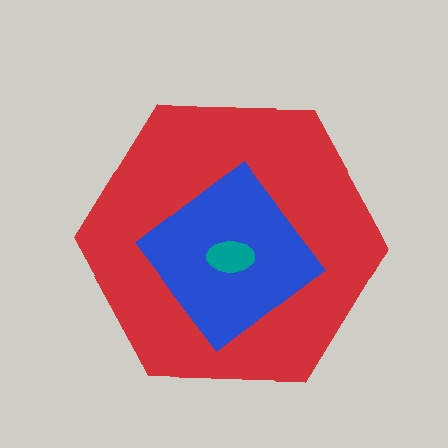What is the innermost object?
The teal ellipse.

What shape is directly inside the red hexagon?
The blue diamond.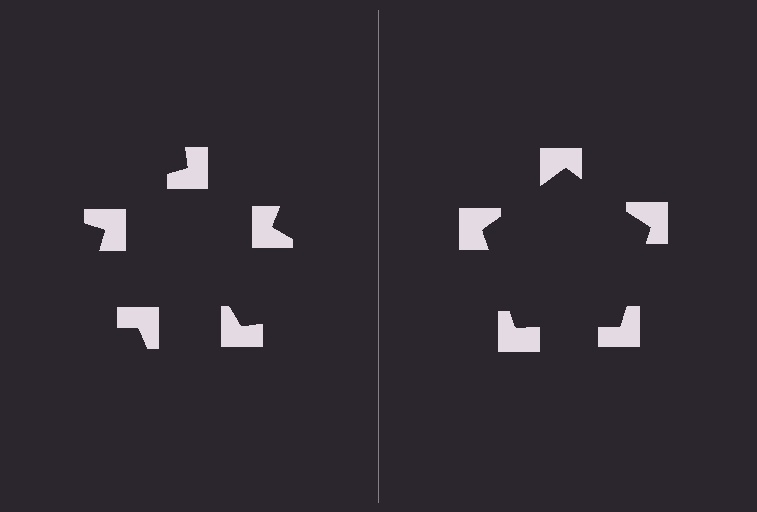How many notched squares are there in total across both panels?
10 — 5 on each side.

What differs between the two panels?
The notched squares are positioned identically on both sides; only the wedge orientations differ. On the right they align to a pentagon; on the left they are misaligned.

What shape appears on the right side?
An illusory pentagon.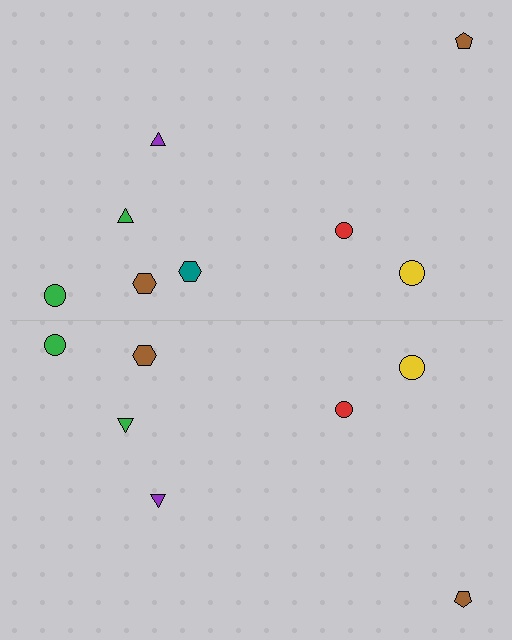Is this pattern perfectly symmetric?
No, the pattern is not perfectly symmetric. A teal hexagon is missing from the bottom side.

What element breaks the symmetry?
A teal hexagon is missing from the bottom side.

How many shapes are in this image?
There are 15 shapes in this image.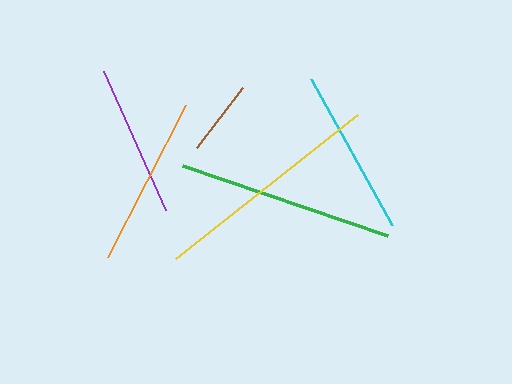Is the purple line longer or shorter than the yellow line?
The yellow line is longer than the purple line.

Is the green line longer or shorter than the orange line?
The green line is longer than the orange line.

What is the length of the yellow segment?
The yellow segment is approximately 232 pixels long.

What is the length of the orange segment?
The orange segment is approximately 170 pixels long.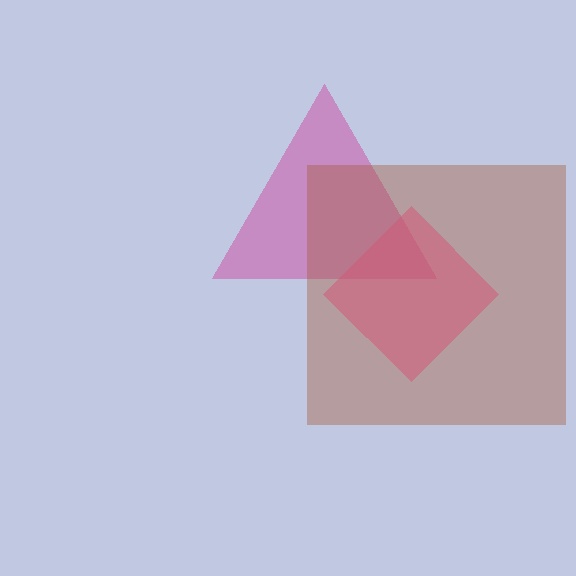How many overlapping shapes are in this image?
There are 3 overlapping shapes in the image.